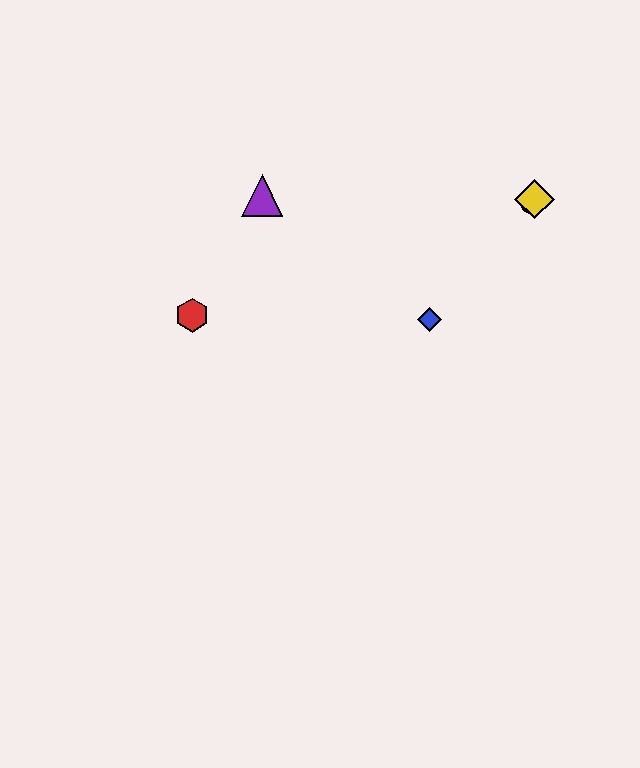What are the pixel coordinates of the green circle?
The green circle is at (531, 203).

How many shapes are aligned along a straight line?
3 shapes (the blue diamond, the green circle, the yellow diamond) are aligned along a straight line.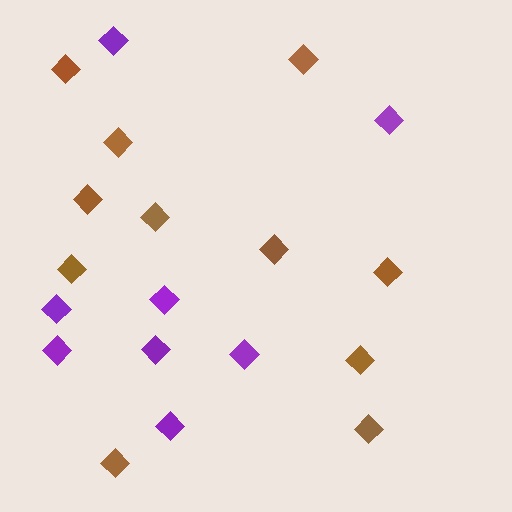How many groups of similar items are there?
There are 2 groups: one group of brown diamonds (11) and one group of purple diamonds (8).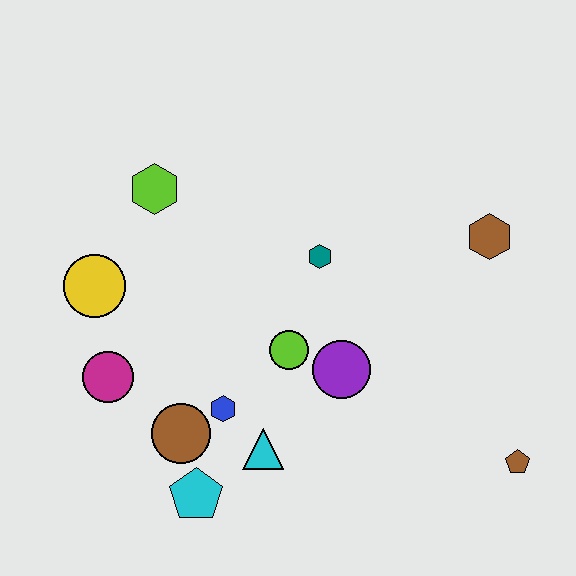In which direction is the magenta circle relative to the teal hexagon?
The magenta circle is to the left of the teal hexagon.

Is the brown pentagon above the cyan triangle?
No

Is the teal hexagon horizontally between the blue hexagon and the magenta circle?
No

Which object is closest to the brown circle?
The blue hexagon is closest to the brown circle.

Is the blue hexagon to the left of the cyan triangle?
Yes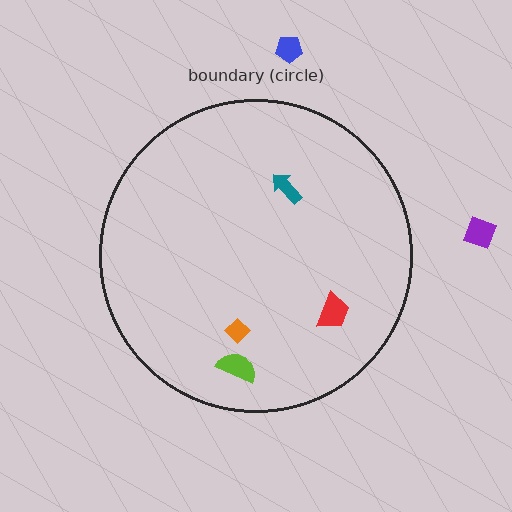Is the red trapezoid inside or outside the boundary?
Inside.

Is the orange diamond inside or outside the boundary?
Inside.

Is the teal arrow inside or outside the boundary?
Inside.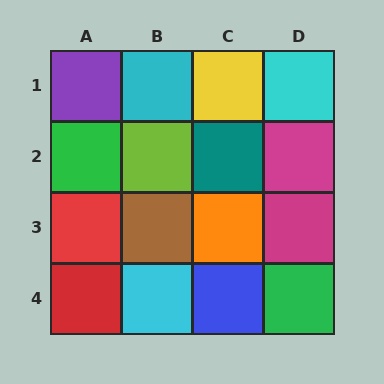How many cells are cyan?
3 cells are cyan.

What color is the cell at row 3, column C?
Orange.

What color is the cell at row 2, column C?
Teal.